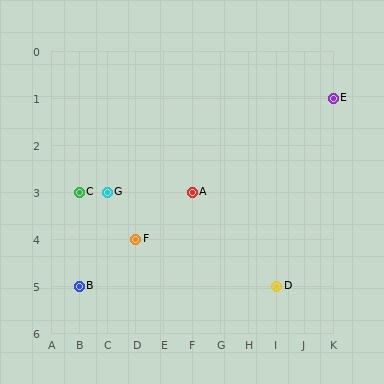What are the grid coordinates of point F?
Point F is at grid coordinates (D, 4).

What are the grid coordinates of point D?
Point D is at grid coordinates (I, 5).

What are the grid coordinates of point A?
Point A is at grid coordinates (F, 3).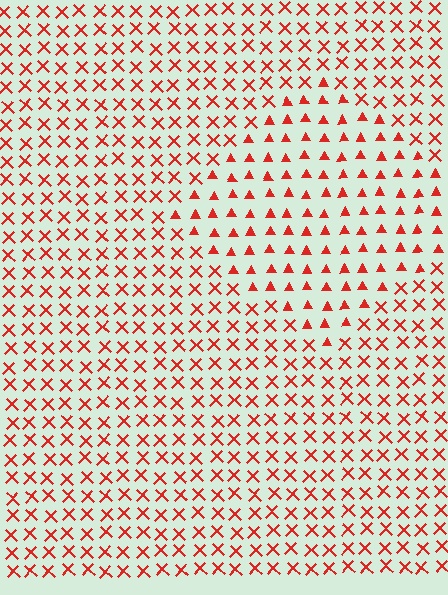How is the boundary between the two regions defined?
The boundary is defined by a change in element shape: triangles inside vs. X marks outside. All elements share the same color and spacing.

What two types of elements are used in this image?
The image uses triangles inside the diamond region and X marks outside it.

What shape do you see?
I see a diamond.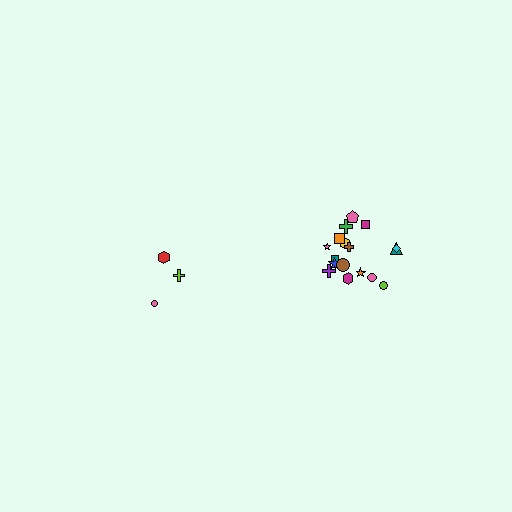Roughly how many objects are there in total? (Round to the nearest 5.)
Roughly 20 objects in total.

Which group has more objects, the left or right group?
The right group.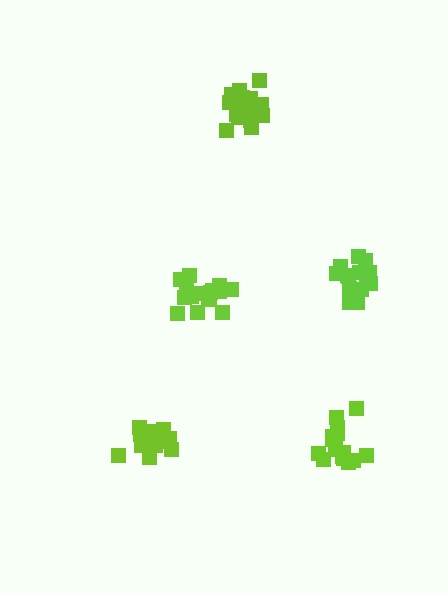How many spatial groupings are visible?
There are 5 spatial groupings.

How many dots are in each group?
Group 1: 14 dots, Group 2: 16 dots, Group 3: 18 dots, Group 4: 17 dots, Group 5: 14 dots (79 total).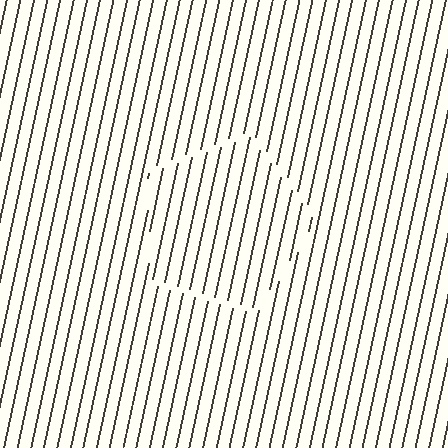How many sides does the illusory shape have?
5 sides — the line-ends trace a pentagon.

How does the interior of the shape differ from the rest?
The interior of the shape contains the same grating, shifted by half a period — the contour is defined by the phase discontinuity where line-ends from the inner and outer gratings abut.